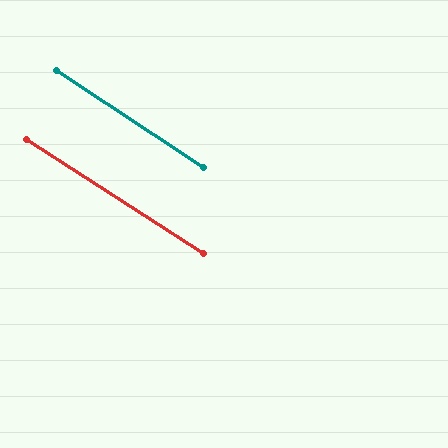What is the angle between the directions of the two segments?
Approximately 1 degree.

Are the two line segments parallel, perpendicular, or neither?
Parallel — their directions differ by only 0.8°.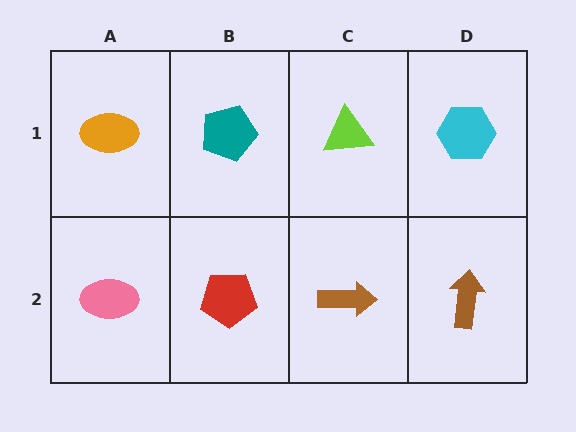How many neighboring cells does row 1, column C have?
3.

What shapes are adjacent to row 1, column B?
A red pentagon (row 2, column B), an orange ellipse (row 1, column A), a lime triangle (row 1, column C).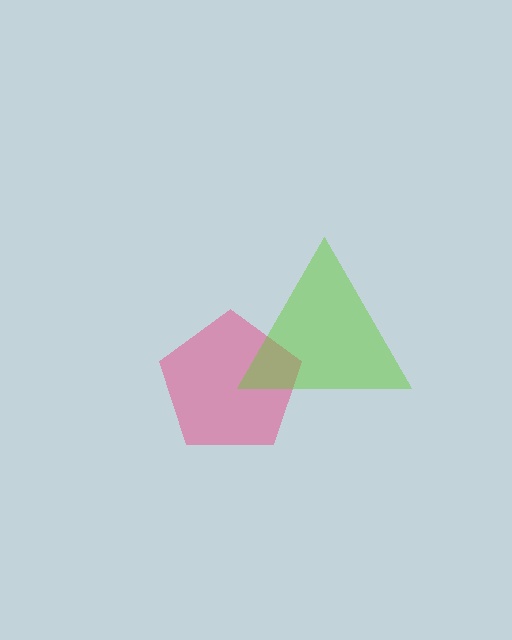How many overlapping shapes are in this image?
There are 2 overlapping shapes in the image.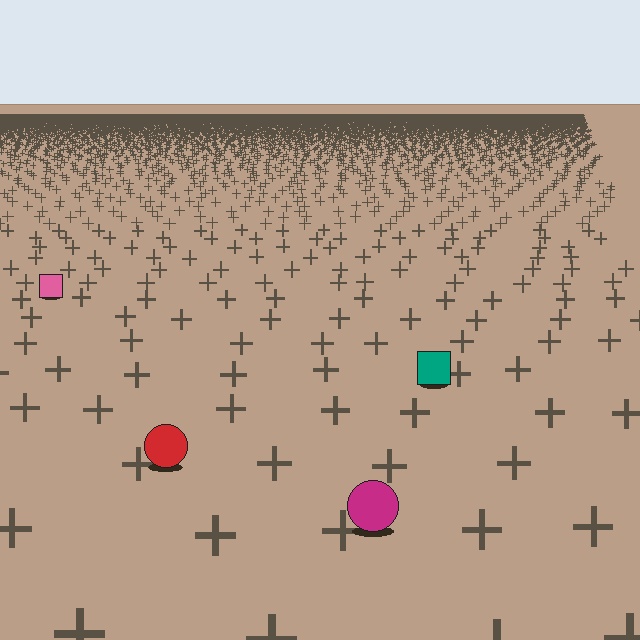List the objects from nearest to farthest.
From nearest to farthest: the magenta circle, the red circle, the teal square, the pink square.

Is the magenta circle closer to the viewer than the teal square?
Yes. The magenta circle is closer — you can tell from the texture gradient: the ground texture is coarser near it.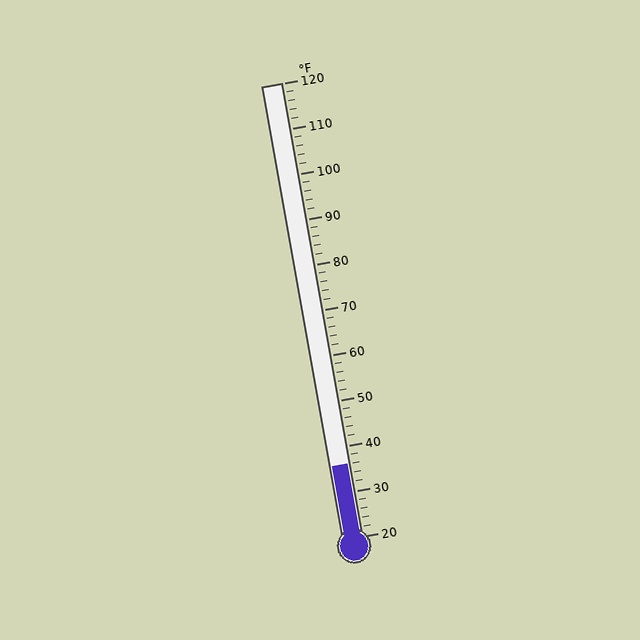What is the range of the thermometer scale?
The thermometer scale ranges from 20°F to 120°F.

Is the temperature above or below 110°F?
The temperature is below 110°F.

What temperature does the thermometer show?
The thermometer shows approximately 36°F.